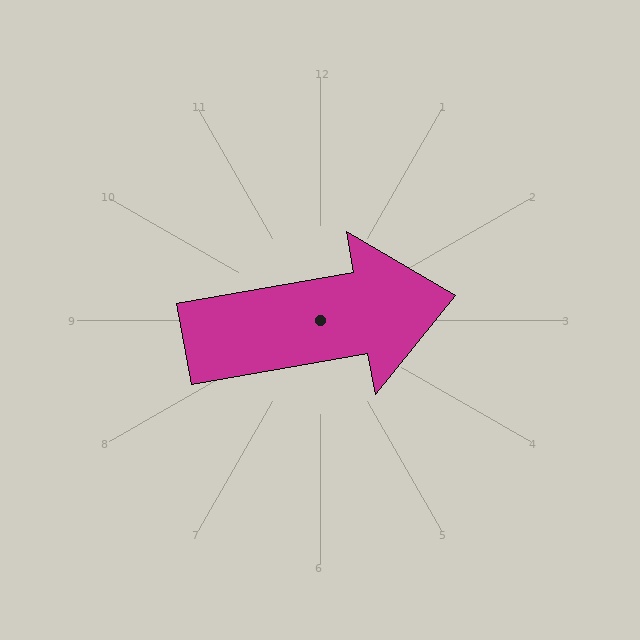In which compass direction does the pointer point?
East.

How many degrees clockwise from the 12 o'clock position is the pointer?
Approximately 80 degrees.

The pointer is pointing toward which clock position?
Roughly 3 o'clock.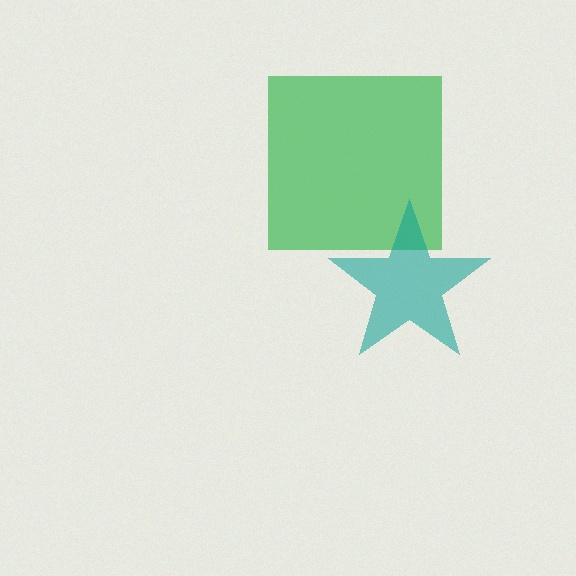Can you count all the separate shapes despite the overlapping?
Yes, there are 2 separate shapes.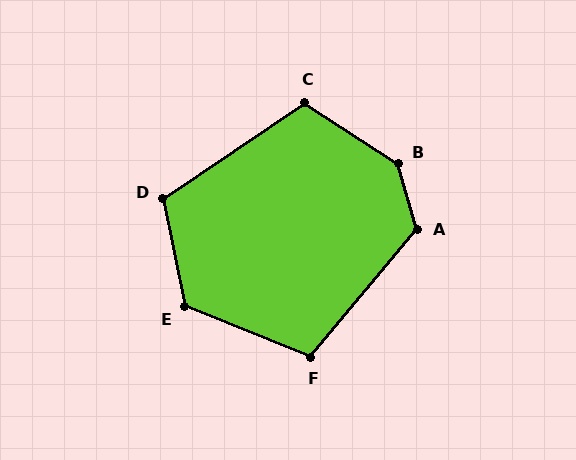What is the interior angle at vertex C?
Approximately 113 degrees (obtuse).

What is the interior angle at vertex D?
Approximately 113 degrees (obtuse).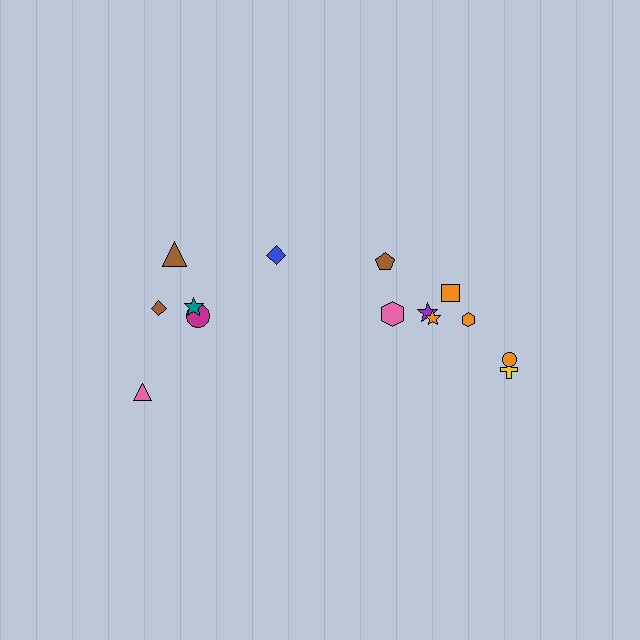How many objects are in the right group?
There are 8 objects.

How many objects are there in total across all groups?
There are 14 objects.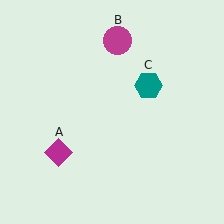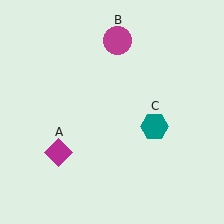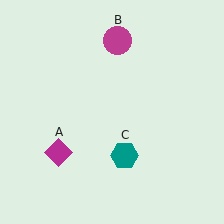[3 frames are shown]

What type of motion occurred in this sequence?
The teal hexagon (object C) rotated clockwise around the center of the scene.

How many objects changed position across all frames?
1 object changed position: teal hexagon (object C).